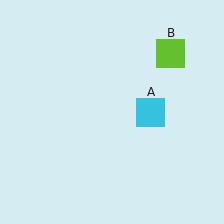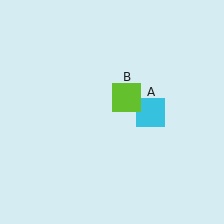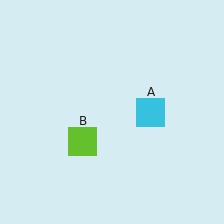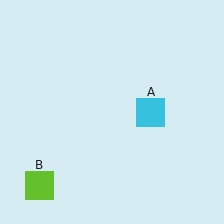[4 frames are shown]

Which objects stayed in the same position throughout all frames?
Cyan square (object A) remained stationary.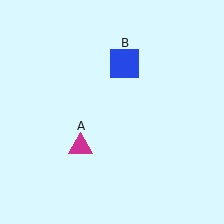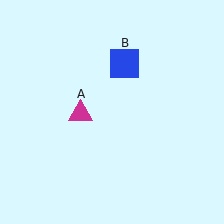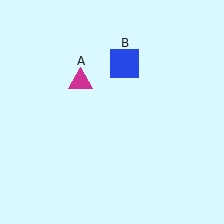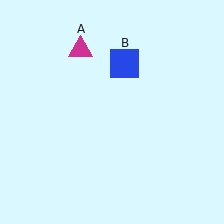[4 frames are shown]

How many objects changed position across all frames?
1 object changed position: magenta triangle (object A).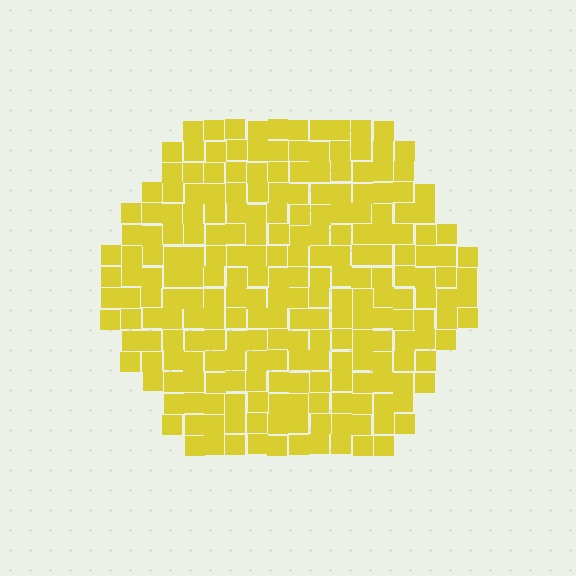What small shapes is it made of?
It is made of small squares.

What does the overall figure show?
The overall figure shows a hexagon.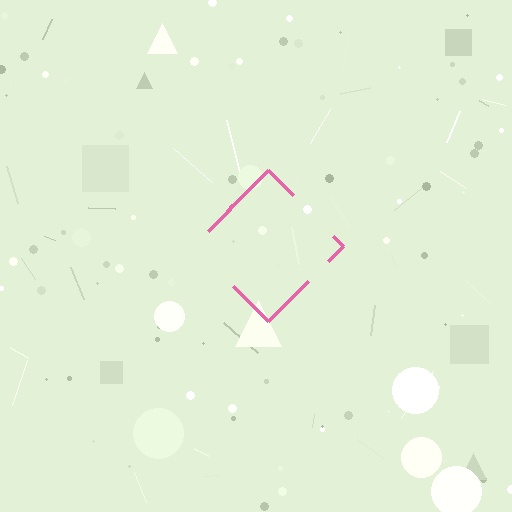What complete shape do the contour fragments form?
The contour fragments form a diamond.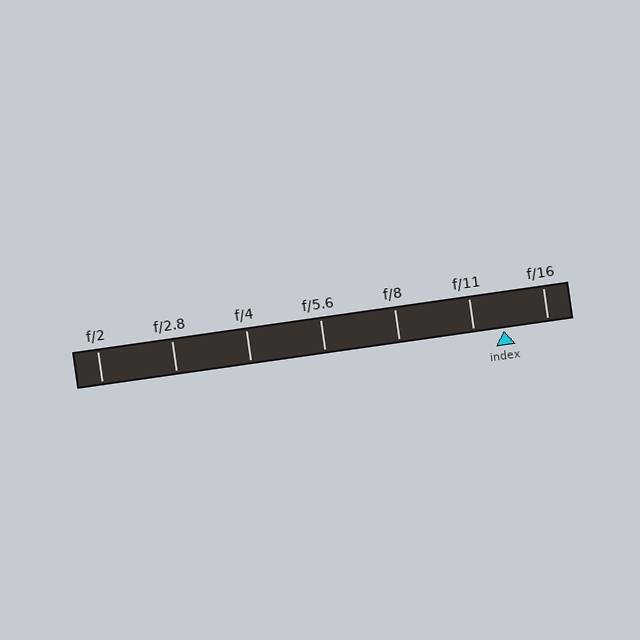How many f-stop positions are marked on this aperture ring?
There are 7 f-stop positions marked.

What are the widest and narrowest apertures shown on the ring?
The widest aperture shown is f/2 and the narrowest is f/16.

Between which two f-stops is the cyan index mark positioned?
The index mark is between f/11 and f/16.